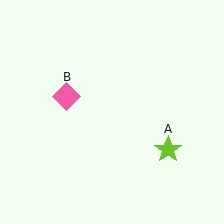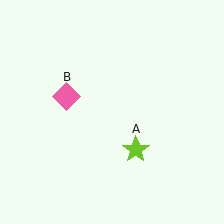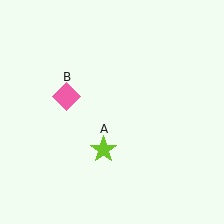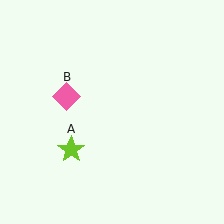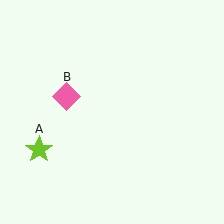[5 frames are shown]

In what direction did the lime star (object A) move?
The lime star (object A) moved left.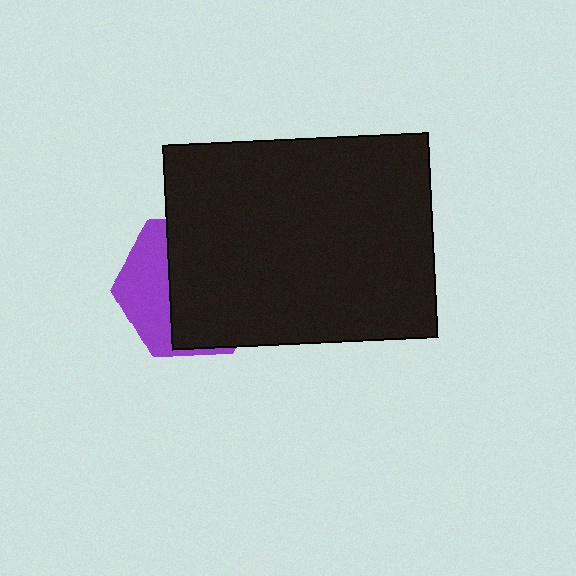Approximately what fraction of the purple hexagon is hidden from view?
Roughly 65% of the purple hexagon is hidden behind the black rectangle.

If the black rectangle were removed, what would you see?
You would see the complete purple hexagon.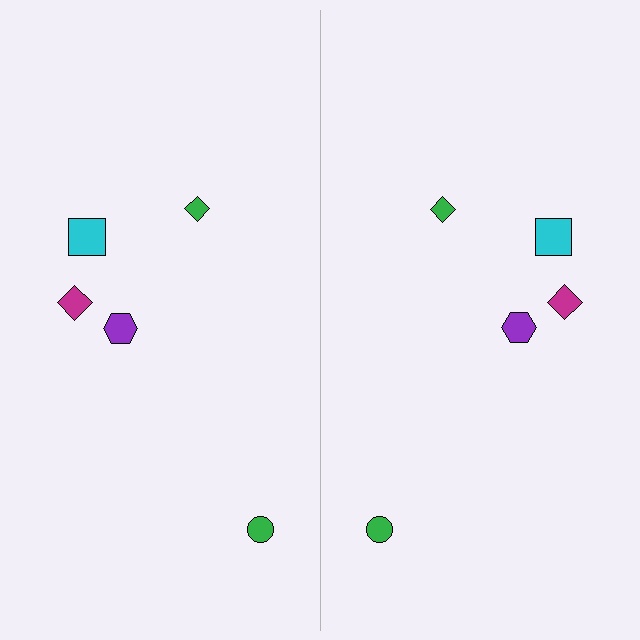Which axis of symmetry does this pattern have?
The pattern has a vertical axis of symmetry running through the center of the image.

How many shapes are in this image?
There are 10 shapes in this image.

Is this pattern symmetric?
Yes, this pattern has bilateral (reflection) symmetry.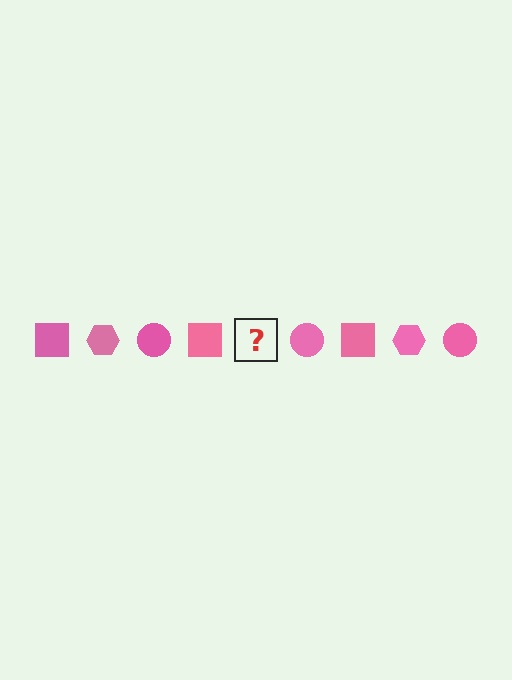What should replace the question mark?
The question mark should be replaced with a pink hexagon.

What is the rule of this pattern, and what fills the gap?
The rule is that the pattern cycles through square, hexagon, circle shapes in pink. The gap should be filled with a pink hexagon.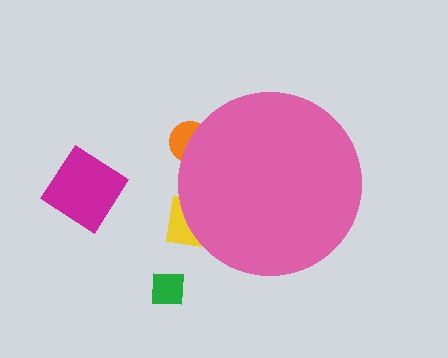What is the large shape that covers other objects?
A pink circle.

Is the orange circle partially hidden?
Yes, the orange circle is partially hidden behind the pink circle.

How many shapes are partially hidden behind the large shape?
2 shapes are partially hidden.